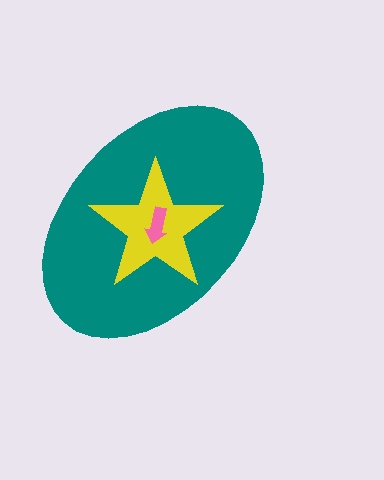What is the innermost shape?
The pink arrow.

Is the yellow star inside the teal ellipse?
Yes.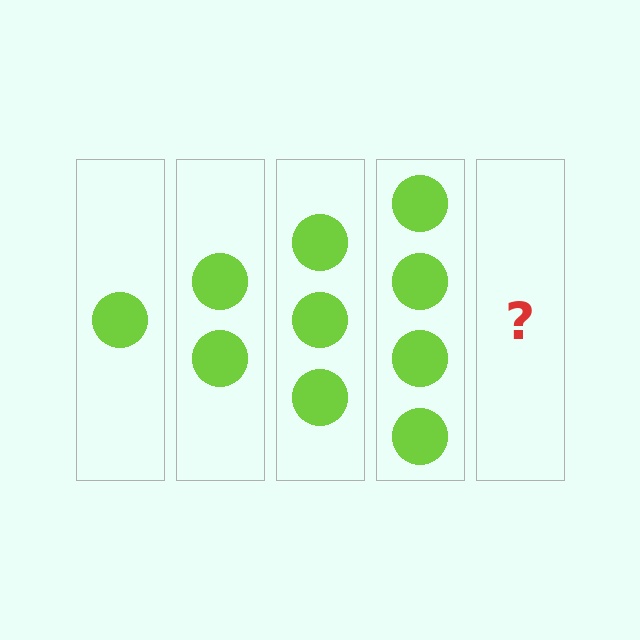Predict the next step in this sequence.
The next step is 5 circles.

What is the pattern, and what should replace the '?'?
The pattern is that each step adds one more circle. The '?' should be 5 circles.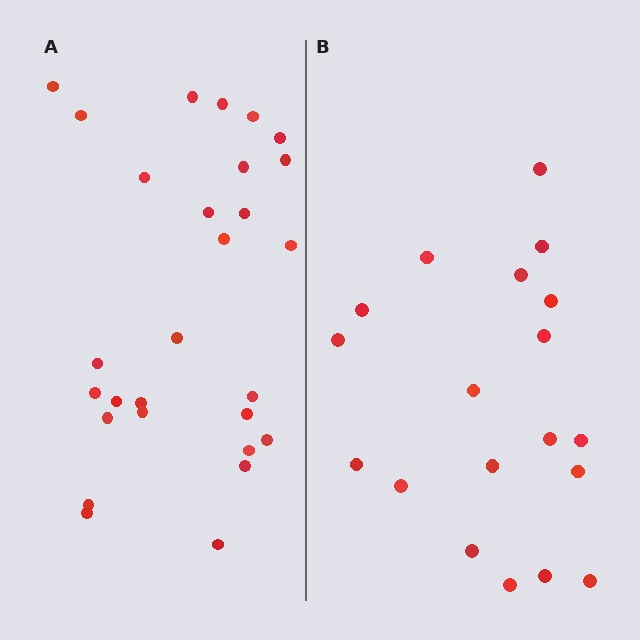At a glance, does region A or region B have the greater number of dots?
Region A (the left region) has more dots.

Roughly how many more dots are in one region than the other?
Region A has roughly 8 or so more dots than region B.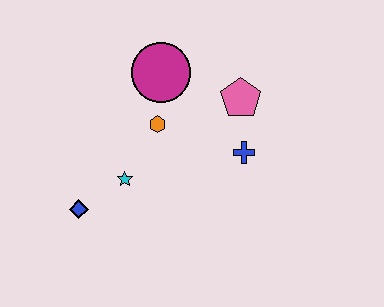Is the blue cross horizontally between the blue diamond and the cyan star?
No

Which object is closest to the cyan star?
The blue diamond is closest to the cyan star.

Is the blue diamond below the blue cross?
Yes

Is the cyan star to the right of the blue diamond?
Yes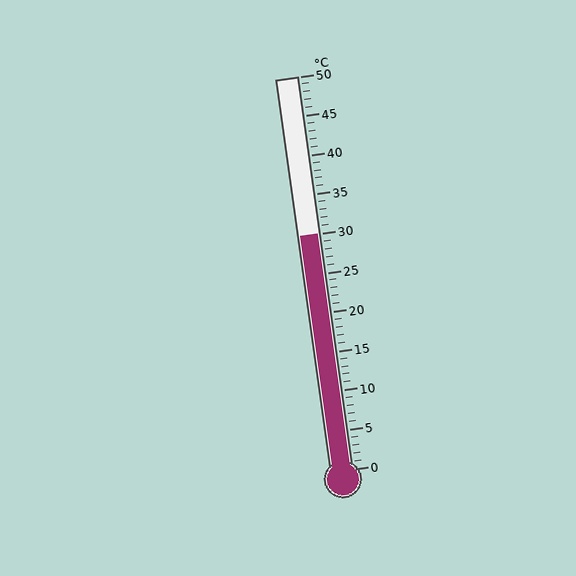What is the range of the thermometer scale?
The thermometer scale ranges from 0°C to 50°C.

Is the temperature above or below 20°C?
The temperature is above 20°C.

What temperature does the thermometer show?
The thermometer shows approximately 30°C.